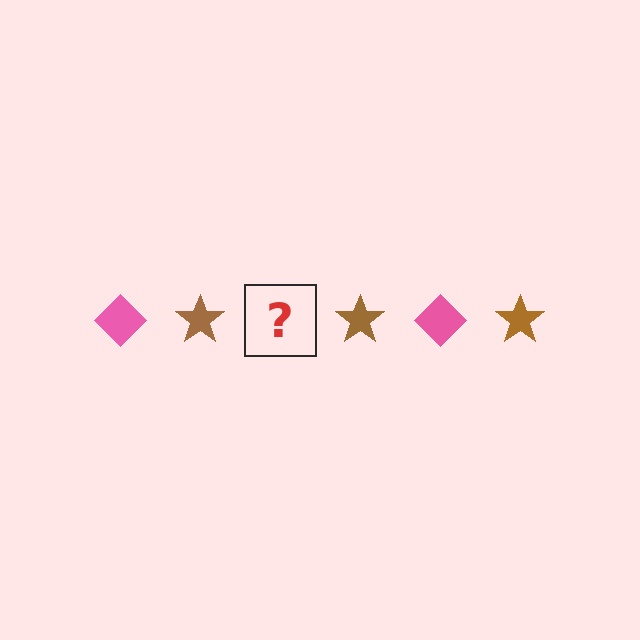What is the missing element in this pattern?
The missing element is a pink diamond.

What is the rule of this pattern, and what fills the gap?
The rule is that the pattern alternates between pink diamond and brown star. The gap should be filled with a pink diamond.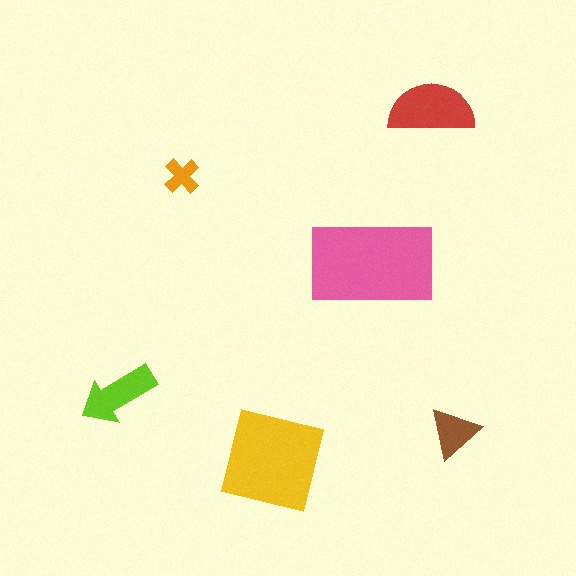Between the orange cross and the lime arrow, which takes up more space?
The lime arrow.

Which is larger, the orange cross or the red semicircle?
The red semicircle.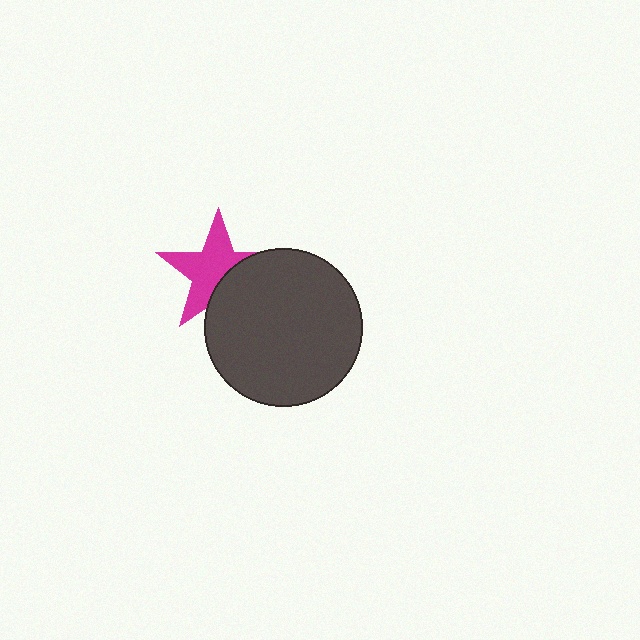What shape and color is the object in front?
The object in front is a dark gray circle.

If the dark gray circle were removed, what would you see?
You would see the complete magenta star.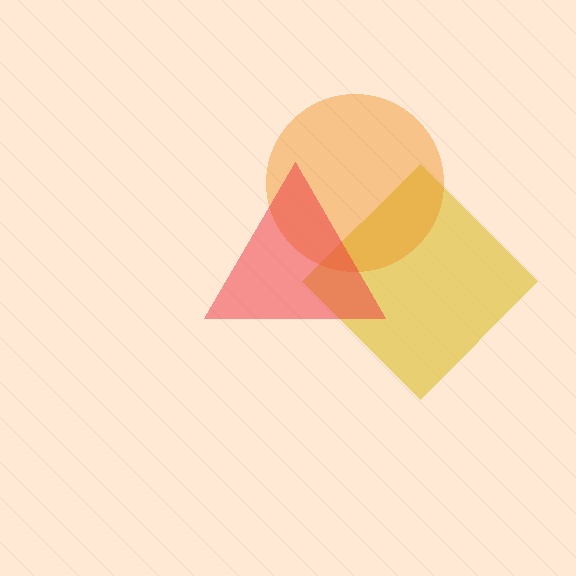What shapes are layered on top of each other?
The layered shapes are: a yellow diamond, an orange circle, a red triangle.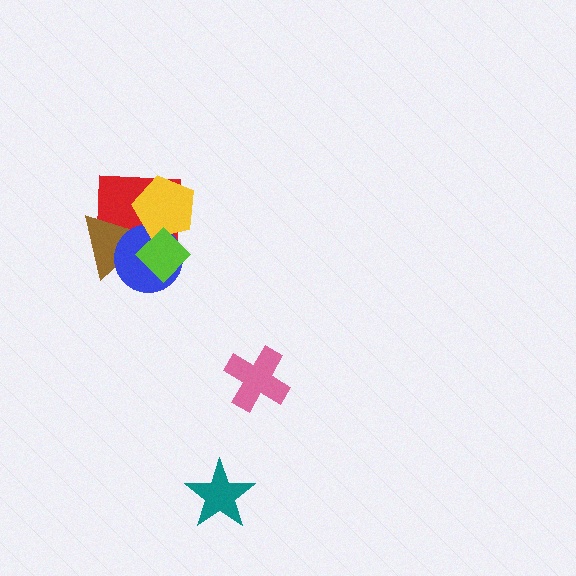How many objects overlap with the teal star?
0 objects overlap with the teal star.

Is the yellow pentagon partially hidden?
Yes, it is partially covered by another shape.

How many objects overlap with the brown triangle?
4 objects overlap with the brown triangle.